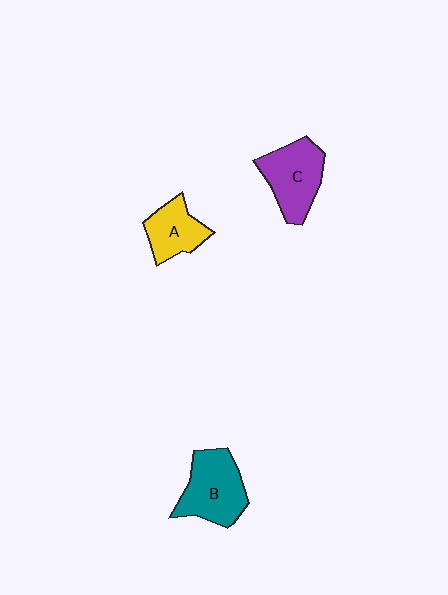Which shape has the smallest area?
Shape A (yellow).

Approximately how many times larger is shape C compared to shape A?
Approximately 1.4 times.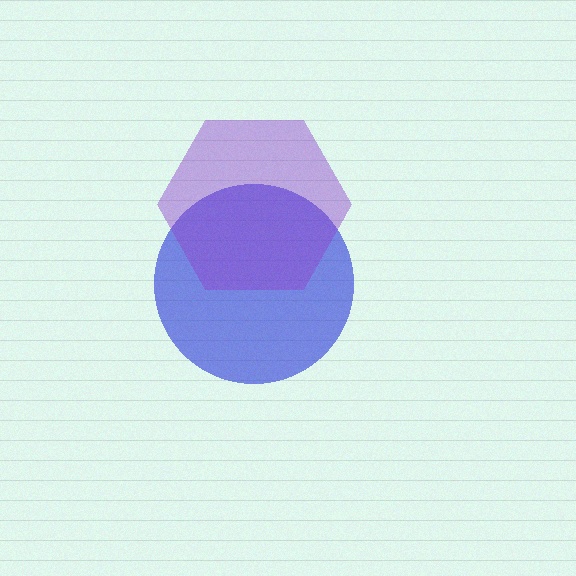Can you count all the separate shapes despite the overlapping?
Yes, there are 2 separate shapes.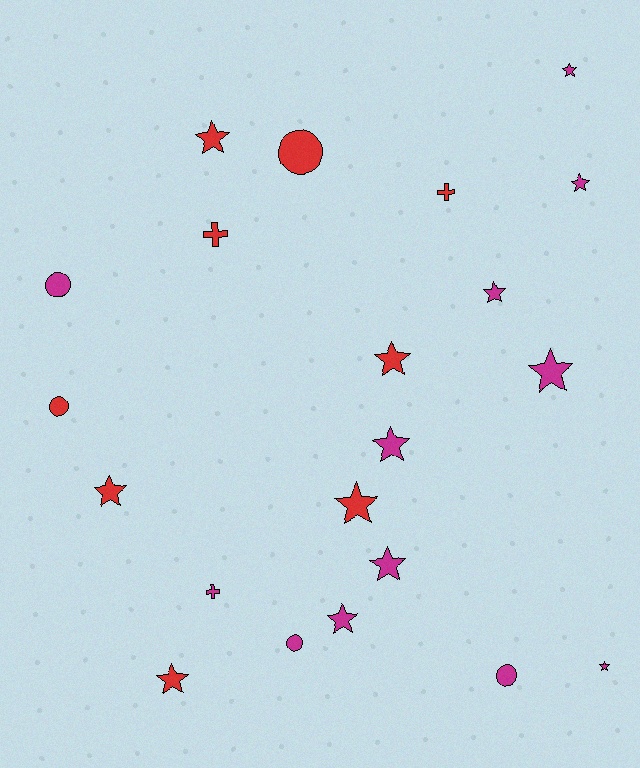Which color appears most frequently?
Magenta, with 12 objects.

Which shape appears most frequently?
Star, with 13 objects.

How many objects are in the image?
There are 21 objects.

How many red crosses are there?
There are 2 red crosses.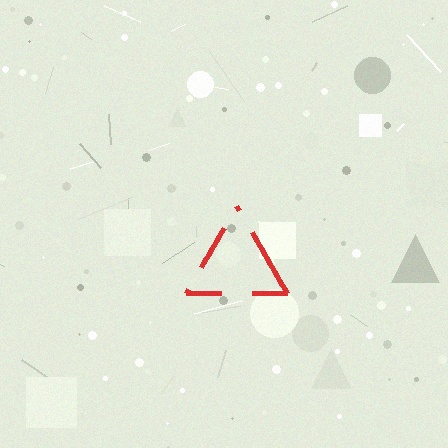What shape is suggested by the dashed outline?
The dashed outline suggests a triangle.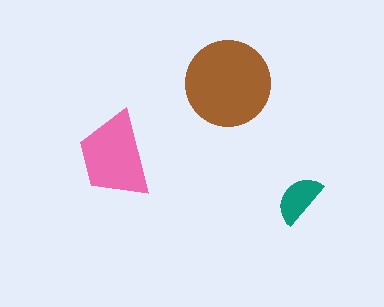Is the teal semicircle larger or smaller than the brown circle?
Smaller.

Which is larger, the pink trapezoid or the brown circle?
The brown circle.